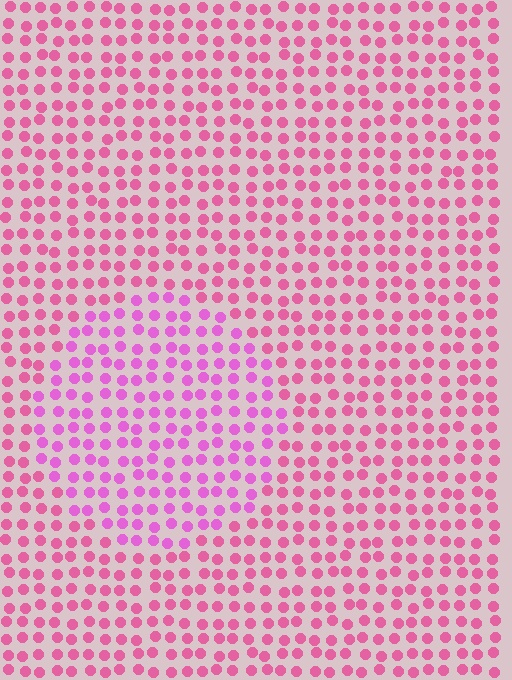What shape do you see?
I see a circle.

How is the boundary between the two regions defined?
The boundary is defined purely by a slight shift in hue (about 26 degrees). Spacing, size, and orientation are identical on both sides.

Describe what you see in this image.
The image is filled with small pink elements in a uniform arrangement. A circle-shaped region is visible where the elements are tinted to a slightly different hue, forming a subtle color boundary.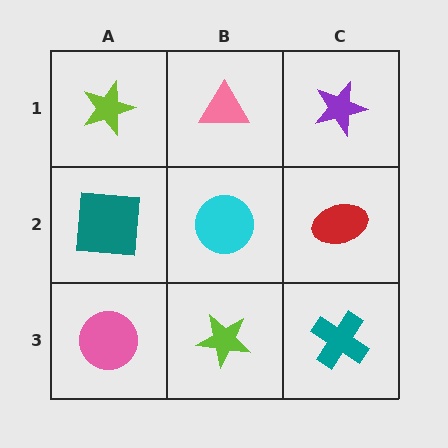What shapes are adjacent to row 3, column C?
A red ellipse (row 2, column C), a lime star (row 3, column B).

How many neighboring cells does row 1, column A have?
2.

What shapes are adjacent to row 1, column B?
A cyan circle (row 2, column B), a lime star (row 1, column A), a purple star (row 1, column C).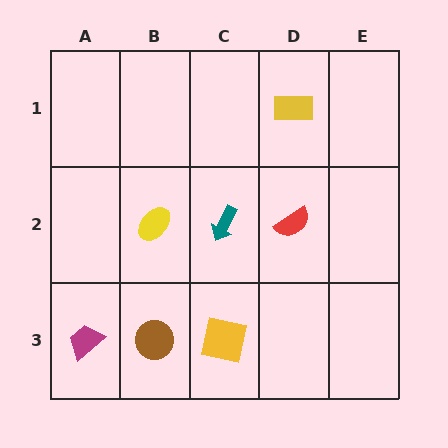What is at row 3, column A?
A magenta trapezoid.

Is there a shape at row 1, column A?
No, that cell is empty.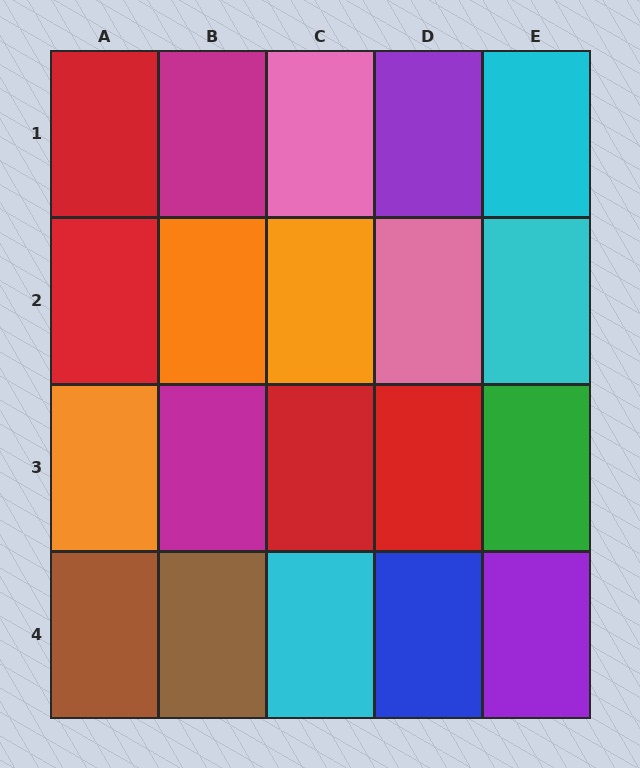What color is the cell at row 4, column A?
Brown.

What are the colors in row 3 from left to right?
Orange, magenta, red, red, green.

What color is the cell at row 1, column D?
Purple.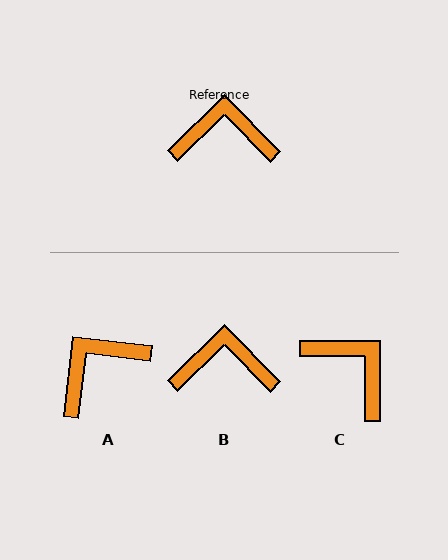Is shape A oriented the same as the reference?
No, it is off by about 39 degrees.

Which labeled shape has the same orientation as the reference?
B.